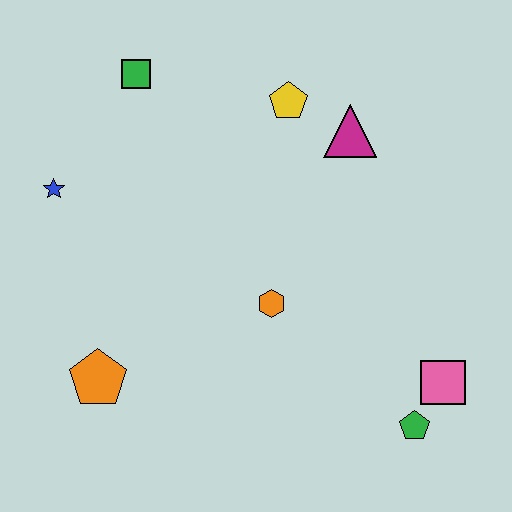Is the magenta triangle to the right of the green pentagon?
No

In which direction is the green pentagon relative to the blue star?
The green pentagon is to the right of the blue star.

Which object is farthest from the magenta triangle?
The orange pentagon is farthest from the magenta triangle.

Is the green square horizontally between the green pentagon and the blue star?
Yes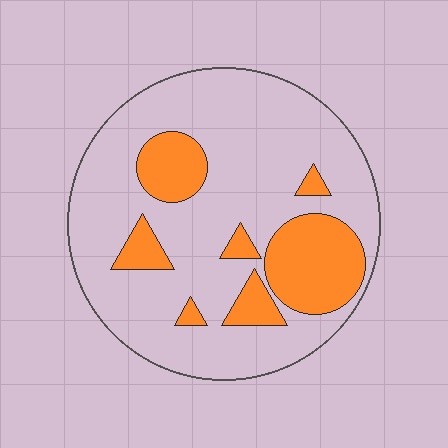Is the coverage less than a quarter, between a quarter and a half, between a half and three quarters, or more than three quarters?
Less than a quarter.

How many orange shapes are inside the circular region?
7.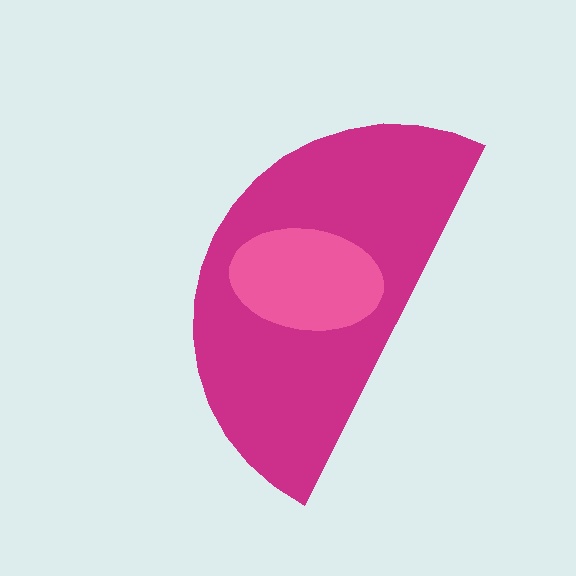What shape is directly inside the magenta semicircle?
The pink ellipse.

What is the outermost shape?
The magenta semicircle.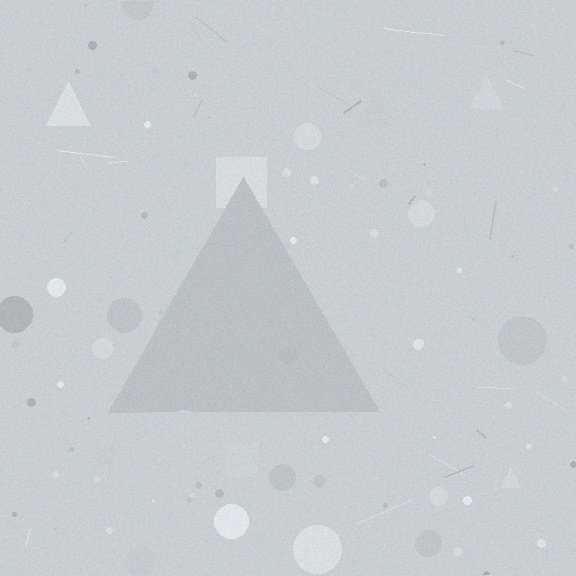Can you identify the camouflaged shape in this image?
The camouflaged shape is a triangle.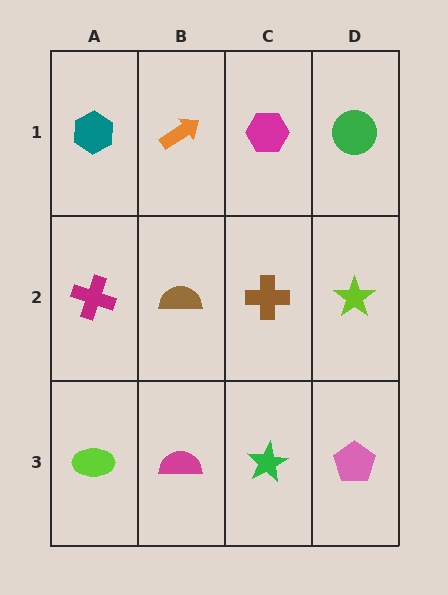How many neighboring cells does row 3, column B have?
3.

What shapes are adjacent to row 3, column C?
A brown cross (row 2, column C), a magenta semicircle (row 3, column B), a pink pentagon (row 3, column D).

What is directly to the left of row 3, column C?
A magenta semicircle.